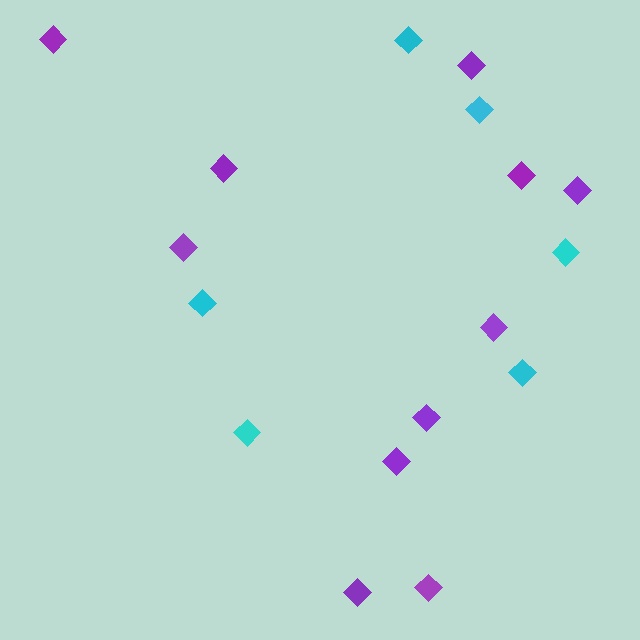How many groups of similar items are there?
There are 2 groups: one group of purple diamonds (11) and one group of cyan diamonds (6).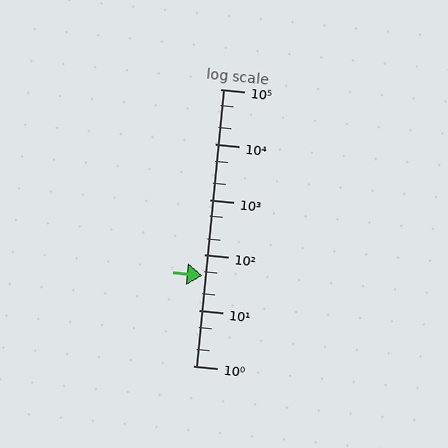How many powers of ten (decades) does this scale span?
The scale spans 5 decades, from 1 to 100000.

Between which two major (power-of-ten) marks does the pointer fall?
The pointer is between 10 and 100.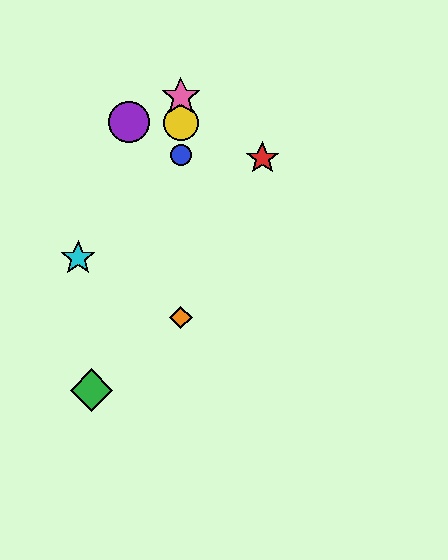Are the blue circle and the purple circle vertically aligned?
No, the blue circle is at x≈181 and the purple circle is at x≈129.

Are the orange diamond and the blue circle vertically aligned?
Yes, both are at x≈181.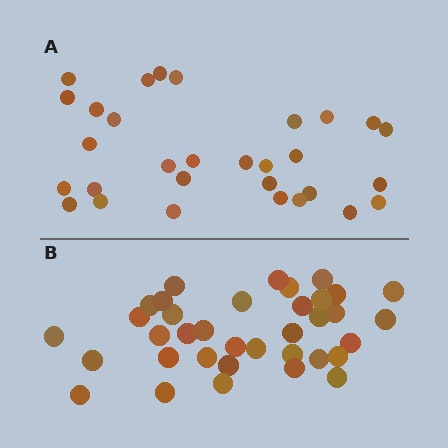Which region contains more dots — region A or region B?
Region B (the bottom region) has more dots.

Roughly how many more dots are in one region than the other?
Region B has about 6 more dots than region A.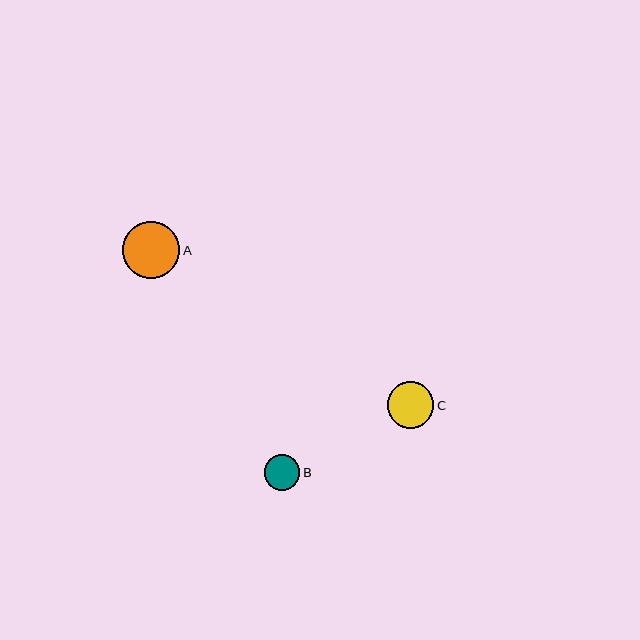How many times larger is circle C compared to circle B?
Circle C is approximately 1.3 times the size of circle B.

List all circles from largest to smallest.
From largest to smallest: A, C, B.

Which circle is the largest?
Circle A is the largest with a size of approximately 57 pixels.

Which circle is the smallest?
Circle B is the smallest with a size of approximately 36 pixels.